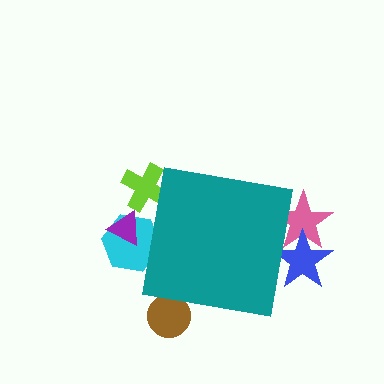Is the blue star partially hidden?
Yes, the blue star is partially hidden behind the teal square.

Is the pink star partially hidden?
Yes, the pink star is partially hidden behind the teal square.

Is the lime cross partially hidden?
Yes, the lime cross is partially hidden behind the teal square.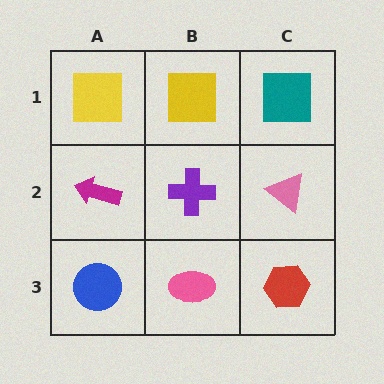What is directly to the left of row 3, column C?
A pink ellipse.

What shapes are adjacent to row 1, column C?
A pink triangle (row 2, column C), a yellow square (row 1, column B).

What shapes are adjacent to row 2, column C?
A teal square (row 1, column C), a red hexagon (row 3, column C), a purple cross (row 2, column B).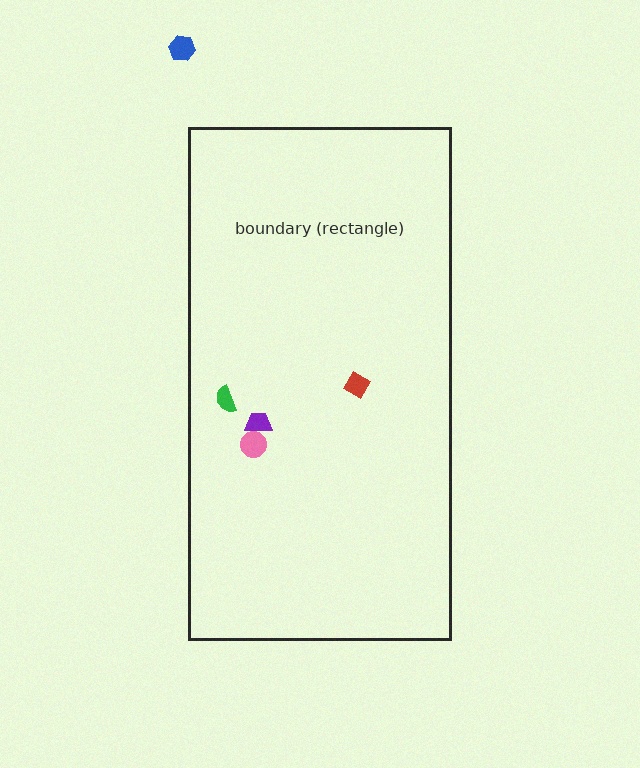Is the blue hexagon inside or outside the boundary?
Outside.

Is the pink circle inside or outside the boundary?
Inside.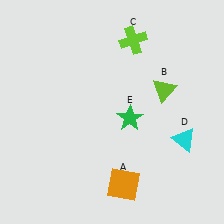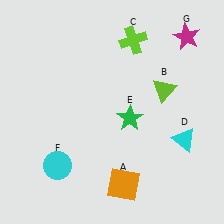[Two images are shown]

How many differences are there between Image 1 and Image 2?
There are 2 differences between the two images.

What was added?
A cyan circle (F), a magenta star (G) were added in Image 2.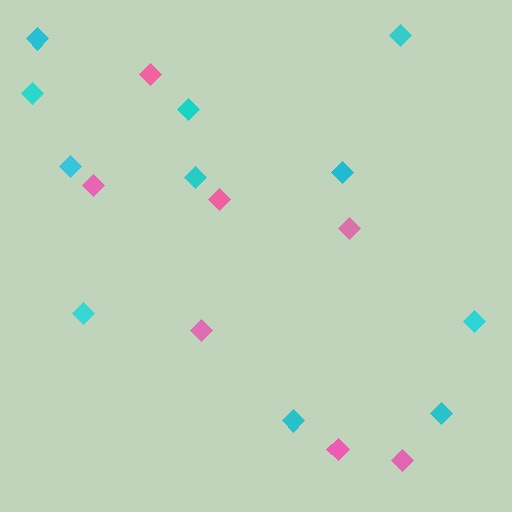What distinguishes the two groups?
There are 2 groups: one group of cyan diamonds (11) and one group of pink diamonds (7).